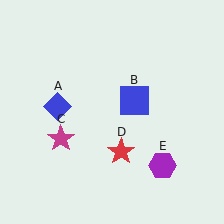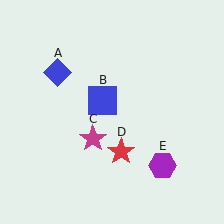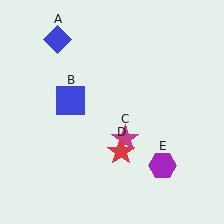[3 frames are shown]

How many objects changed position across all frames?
3 objects changed position: blue diamond (object A), blue square (object B), magenta star (object C).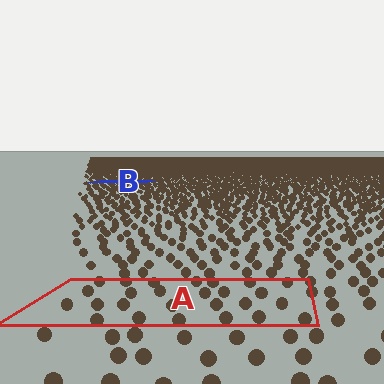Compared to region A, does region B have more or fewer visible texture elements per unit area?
Region B has more texture elements per unit area — they are packed more densely because it is farther away.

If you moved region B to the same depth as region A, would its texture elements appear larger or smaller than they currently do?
They would appear larger. At a closer depth, the same texture elements are projected at a bigger on-screen size.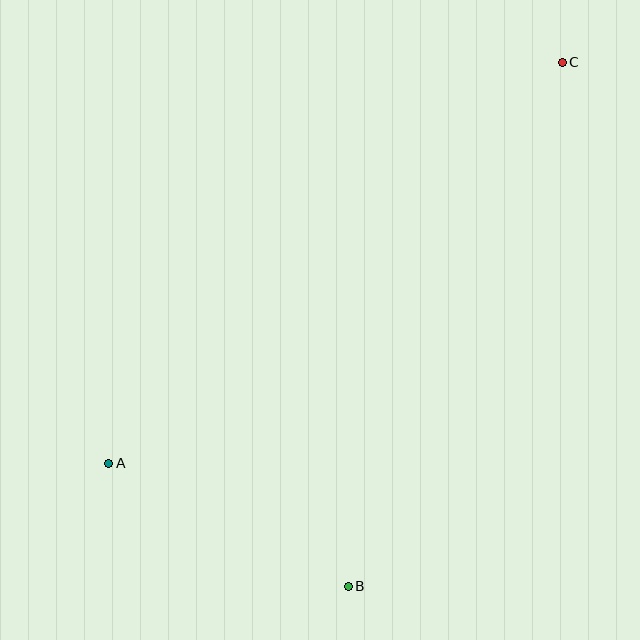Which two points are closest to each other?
Points A and B are closest to each other.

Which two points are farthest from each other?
Points A and C are farthest from each other.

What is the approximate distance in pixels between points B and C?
The distance between B and C is approximately 566 pixels.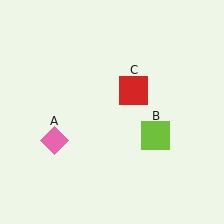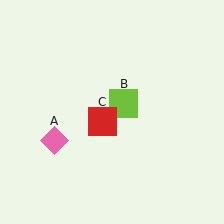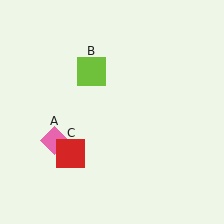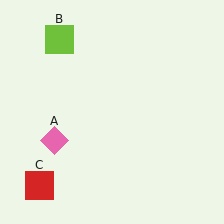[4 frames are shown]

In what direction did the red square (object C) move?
The red square (object C) moved down and to the left.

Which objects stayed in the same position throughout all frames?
Pink diamond (object A) remained stationary.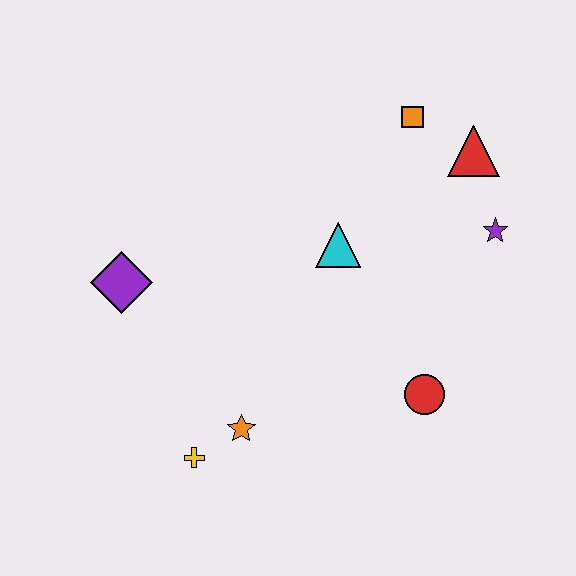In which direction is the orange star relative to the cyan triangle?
The orange star is below the cyan triangle.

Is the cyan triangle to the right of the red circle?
No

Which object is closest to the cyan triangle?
The orange square is closest to the cyan triangle.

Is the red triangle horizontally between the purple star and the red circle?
Yes